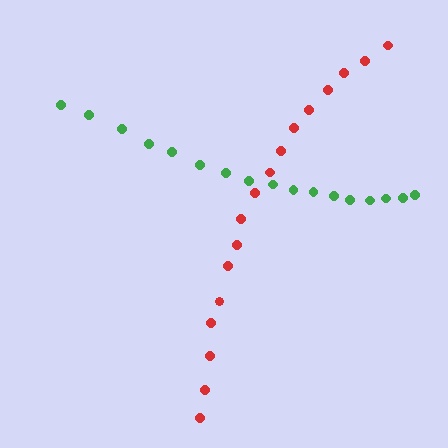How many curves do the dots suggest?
There are 2 distinct paths.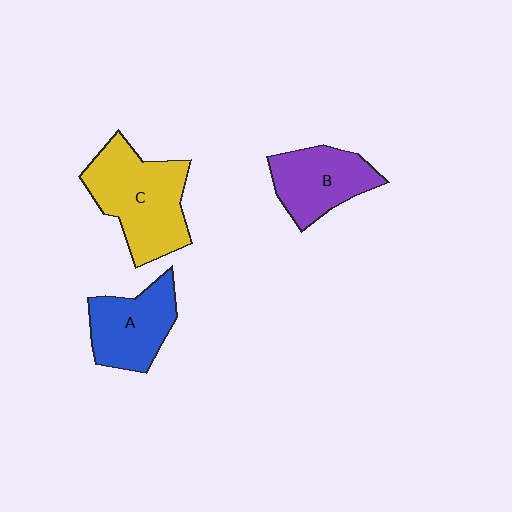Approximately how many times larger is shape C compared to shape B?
Approximately 1.4 times.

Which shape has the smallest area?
Shape B (purple).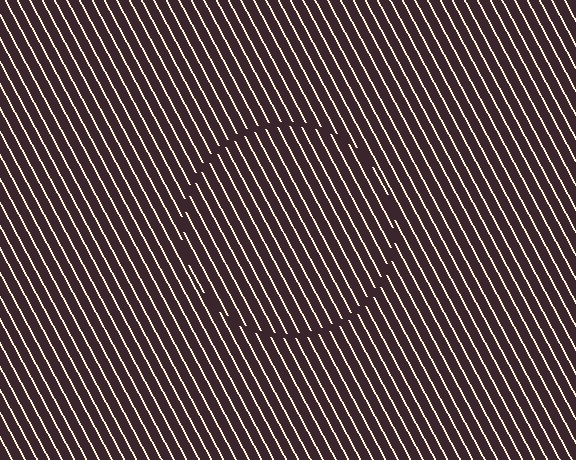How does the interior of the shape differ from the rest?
The interior of the shape contains the same grating, shifted by half a period — the contour is defined by the phase discontinuity where line-ends from the inner and outer gratings abut.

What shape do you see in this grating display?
An illusory circle. The interior of the shape contains the same grating, shifted by half a period — the contour is defined by the phase discontinuity where line-ends from the inner and outer gratings abut.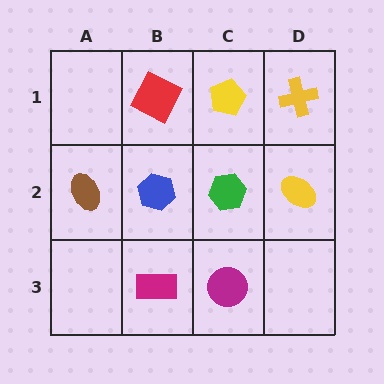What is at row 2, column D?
A yellow ellipse.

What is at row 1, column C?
A yellow pentagon.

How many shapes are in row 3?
2 shapes.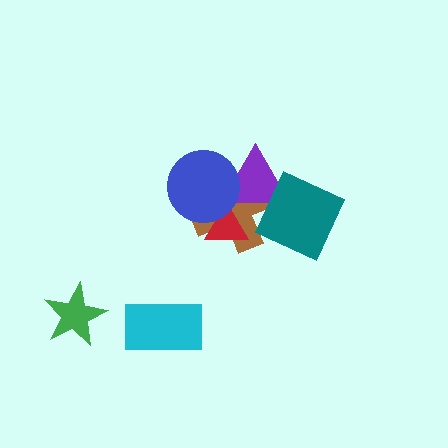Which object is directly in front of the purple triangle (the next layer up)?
The teal diamond is directly in front of the purple triangle.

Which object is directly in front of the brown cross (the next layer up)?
The red triangle is directly in front of the brown cross.